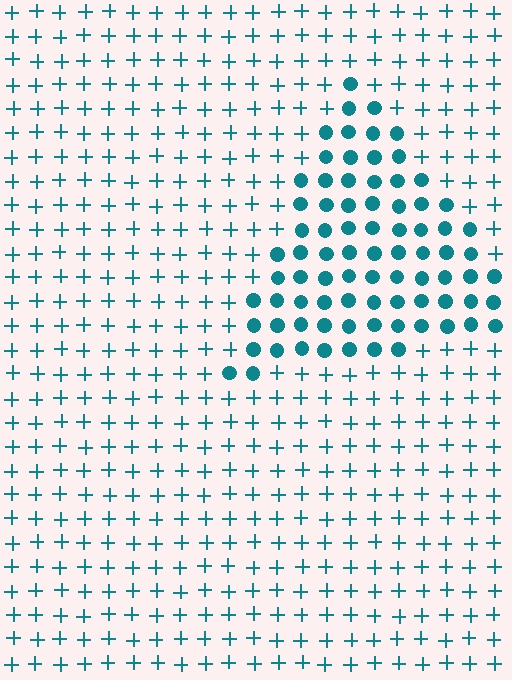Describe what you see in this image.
The image is filled with small teal elements arranged in a uniform grid. A triangle-shaped region contains circles, while the surrounding area contains plus signs. The boundary is defined purely by the change in element shape.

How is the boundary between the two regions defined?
The boundary is defined by a change in element shape: circles inside vs. plus signs outside. All elements share the same color and spacing.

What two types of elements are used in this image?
The image uses circles inside the triangle region and plus signs outside it.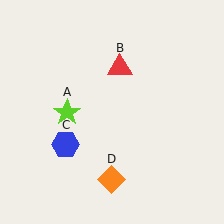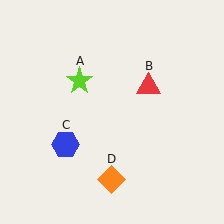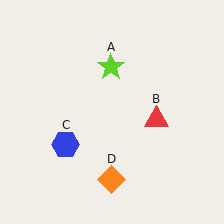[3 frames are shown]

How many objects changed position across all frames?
2 objects changed position: lime star (object A), red triangle (object B).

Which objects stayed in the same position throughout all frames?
Blue hexagon (object C) and orange diamond (object D) remained stationary.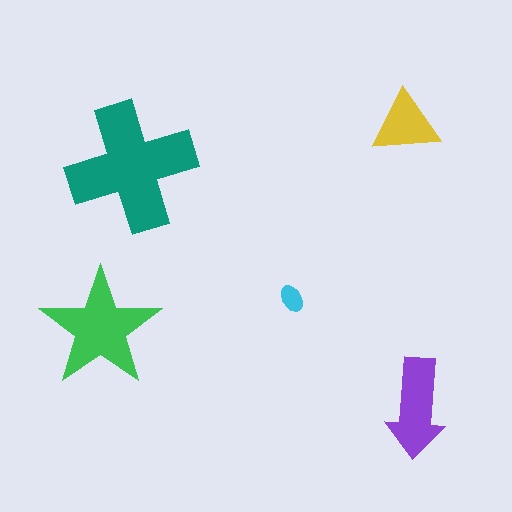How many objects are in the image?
There are 5 objects in the image.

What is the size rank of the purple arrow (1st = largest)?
3rd.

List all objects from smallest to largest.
The cyan ellipse, the yellow triangle, the purple arrow, the green star, the teal cross.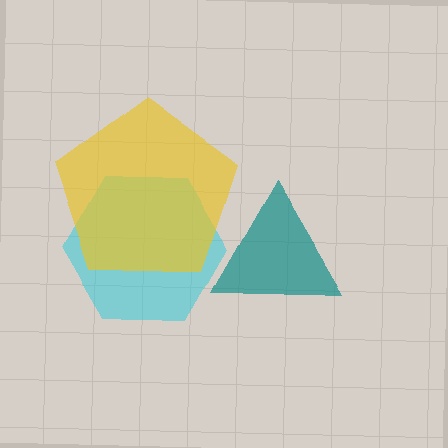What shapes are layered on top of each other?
The layered shapes are: a cyan hexagon, a teal triangle, a yellow pentagon.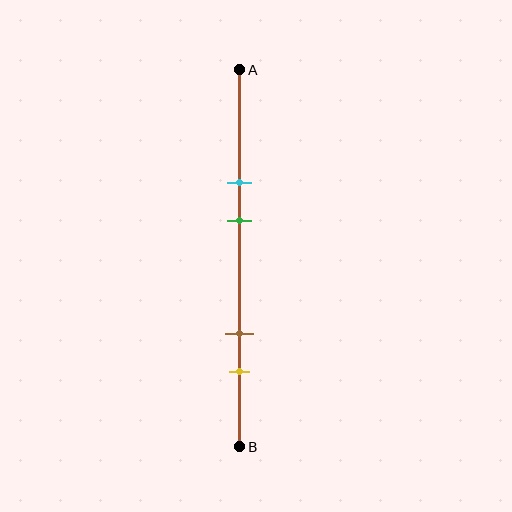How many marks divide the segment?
There are 4 marks dividing the segment.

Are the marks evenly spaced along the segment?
No, the marks are not evenly spaced.